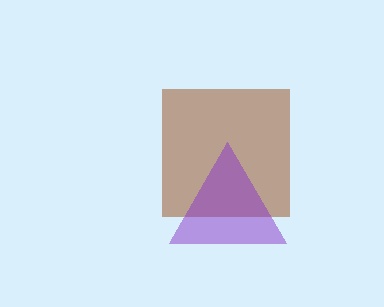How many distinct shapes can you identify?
There are 2 distinct shapes: a brown square, a purple triangle.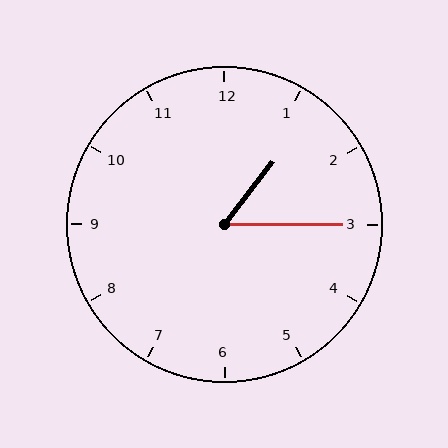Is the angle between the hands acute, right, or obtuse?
It is acute.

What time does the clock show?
1:15.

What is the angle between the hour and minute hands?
Approximately 52 degrees.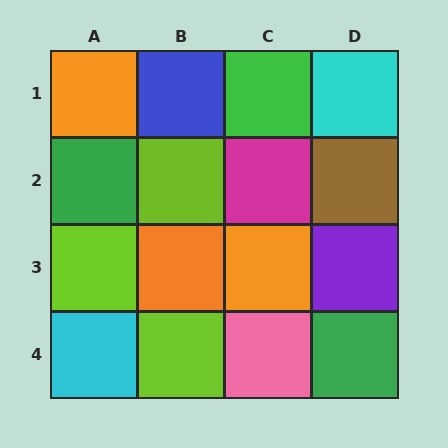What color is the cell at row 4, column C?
Pink.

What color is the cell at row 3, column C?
Orange.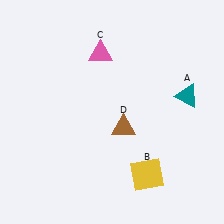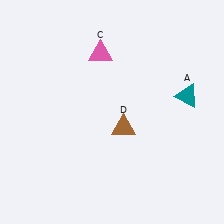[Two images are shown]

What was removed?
The yellow square (B) was removed in Image 2.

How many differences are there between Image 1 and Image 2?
There is 1 difference between the two images.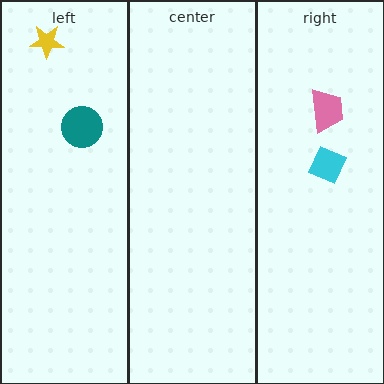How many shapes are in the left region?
2.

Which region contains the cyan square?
The right region.